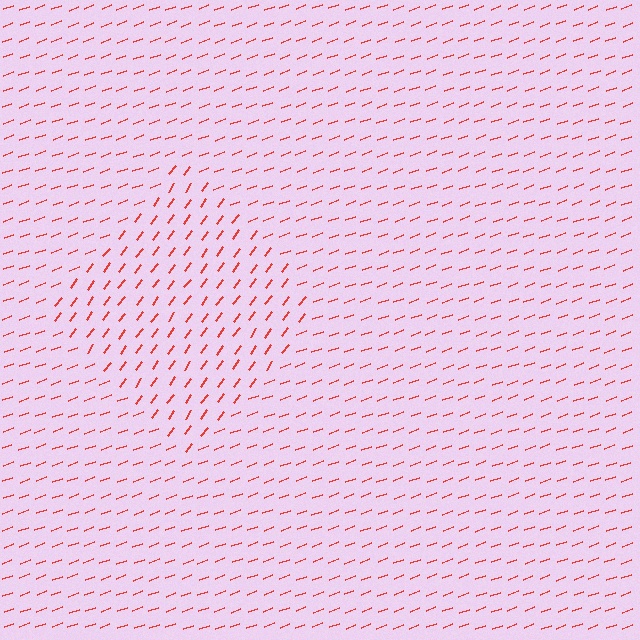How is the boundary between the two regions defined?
The boundary is defined purely by a change in line orientation (approximately 33 degrees difference). All lines are the same color and thickness.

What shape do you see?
I see a diamond.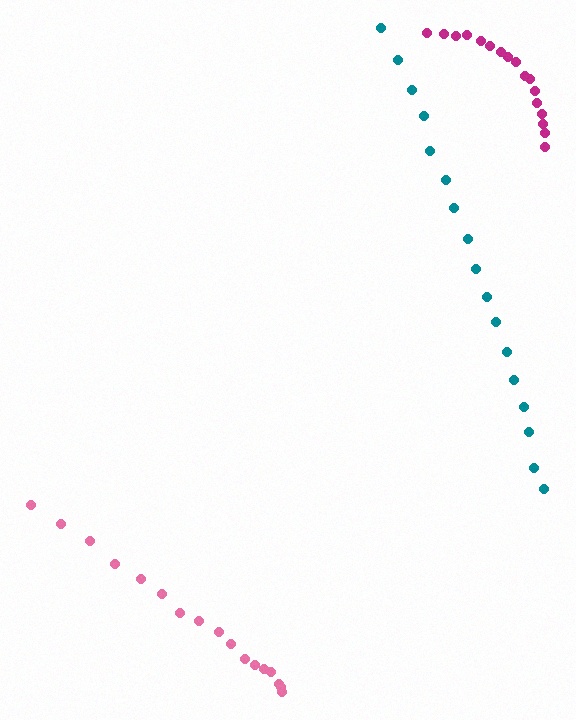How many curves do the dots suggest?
There are 3 distinct paths.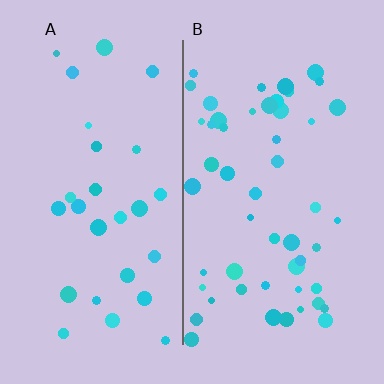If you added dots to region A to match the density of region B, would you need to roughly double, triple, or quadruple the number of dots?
Approximately double.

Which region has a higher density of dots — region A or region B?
B (the right).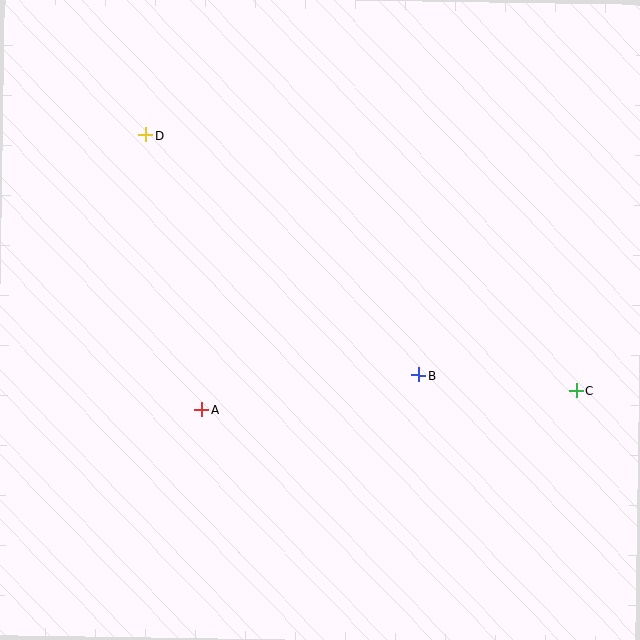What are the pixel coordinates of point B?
Point B is at (419, 375).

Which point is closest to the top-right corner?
Point C is closest to the top-right corner.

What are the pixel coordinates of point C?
Point C is at (576, 391).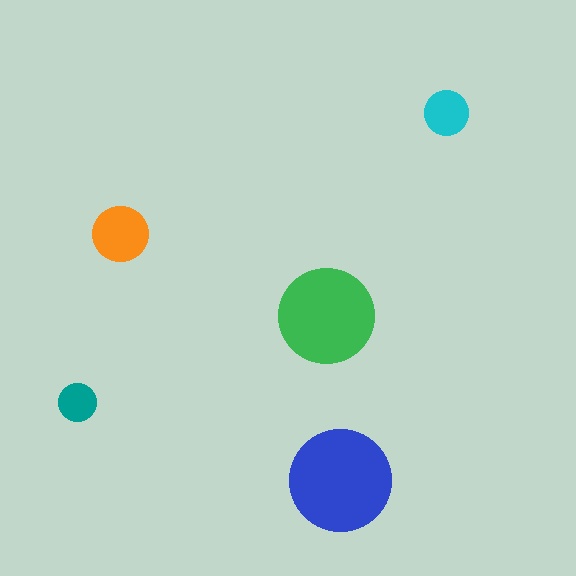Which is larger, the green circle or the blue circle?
The blue one.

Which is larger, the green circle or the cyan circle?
The green one.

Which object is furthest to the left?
The teal circle is leftmost.